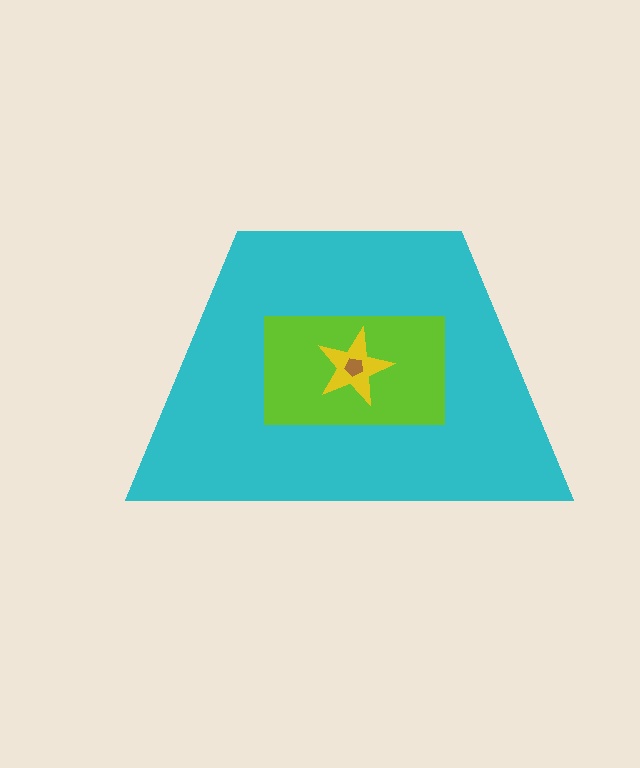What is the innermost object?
The brown pentagon.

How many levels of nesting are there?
4.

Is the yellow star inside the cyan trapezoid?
Yes.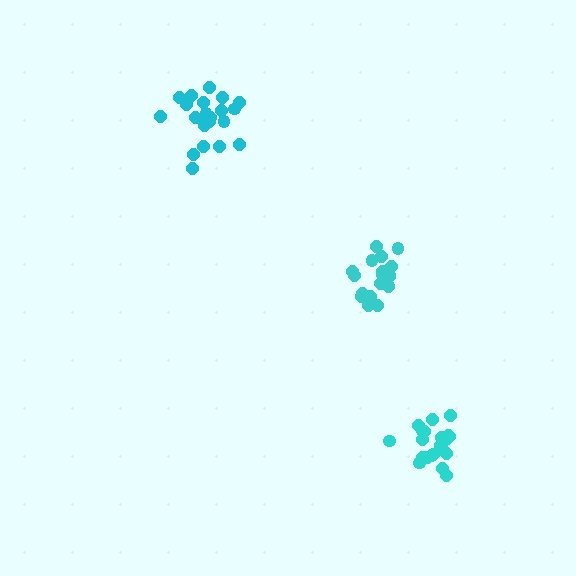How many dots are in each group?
Group 1: 21 dots, Group 2: 19 dots, Group 3: 21 dots (61 total).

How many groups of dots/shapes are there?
There are 3 groups.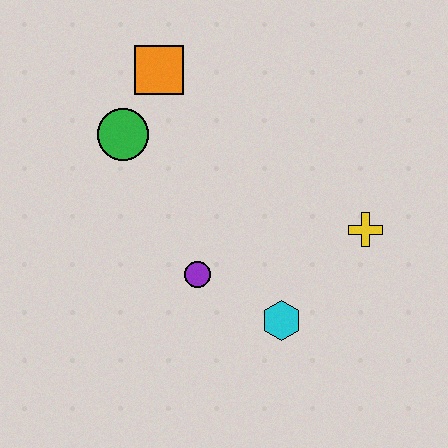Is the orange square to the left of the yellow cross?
Yes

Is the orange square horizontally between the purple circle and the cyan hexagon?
No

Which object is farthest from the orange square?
The cyan hexagon is farthest from the orange square.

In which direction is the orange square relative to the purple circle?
The orange square is above the purple circle.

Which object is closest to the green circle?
The orange square is closest to the green circle.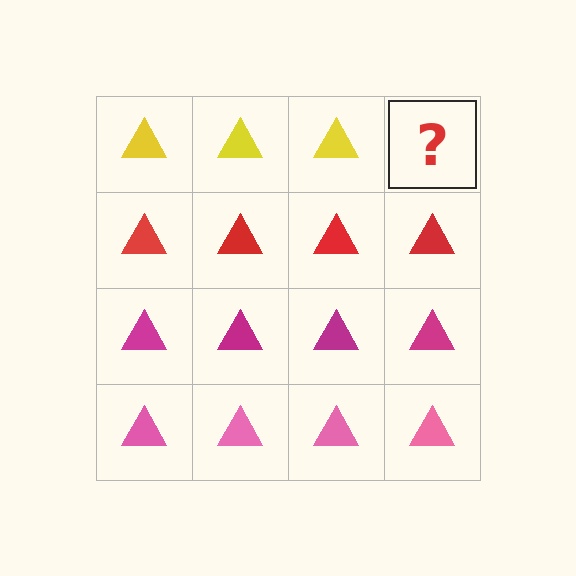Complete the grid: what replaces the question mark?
The question mark should be replaced with a yellow triangle.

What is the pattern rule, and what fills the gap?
The rule is that each row has a consistent color. The gap should be filled with a yellow triangle.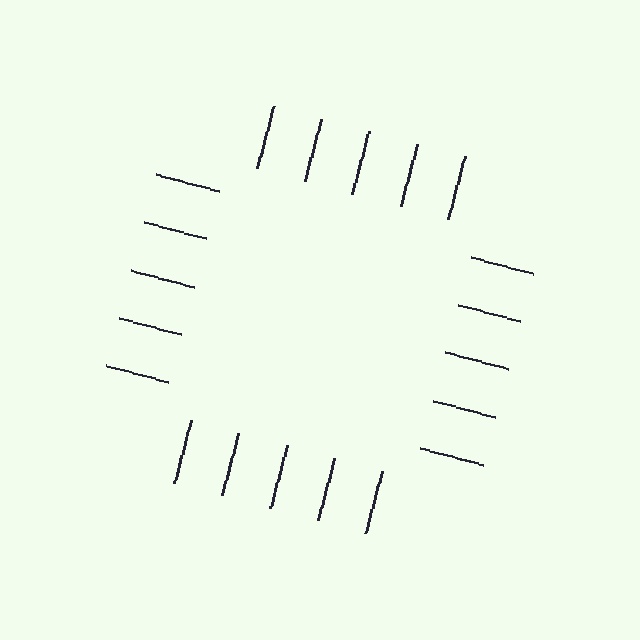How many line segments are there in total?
20 — 5 along each of the 4 edges.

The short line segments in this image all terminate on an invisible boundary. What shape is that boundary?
An illusory square — the line segments terminate on its edges but no continuous stroke is drawn.